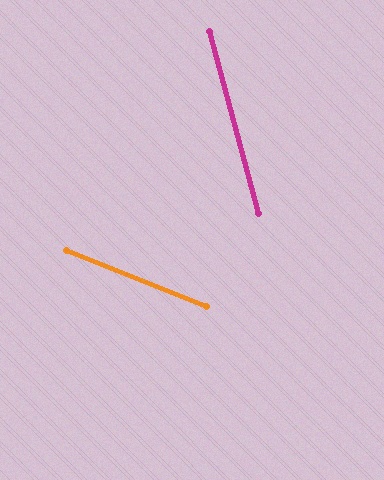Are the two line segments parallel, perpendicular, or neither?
Neither parallel nor perpendicular — they differ by about 53°.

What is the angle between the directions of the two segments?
Approximately 53 degrees.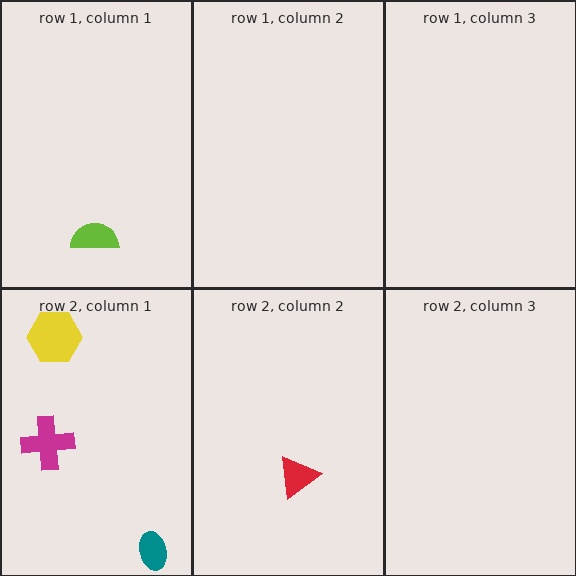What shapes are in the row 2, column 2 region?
The red triangle.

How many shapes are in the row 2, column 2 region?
1.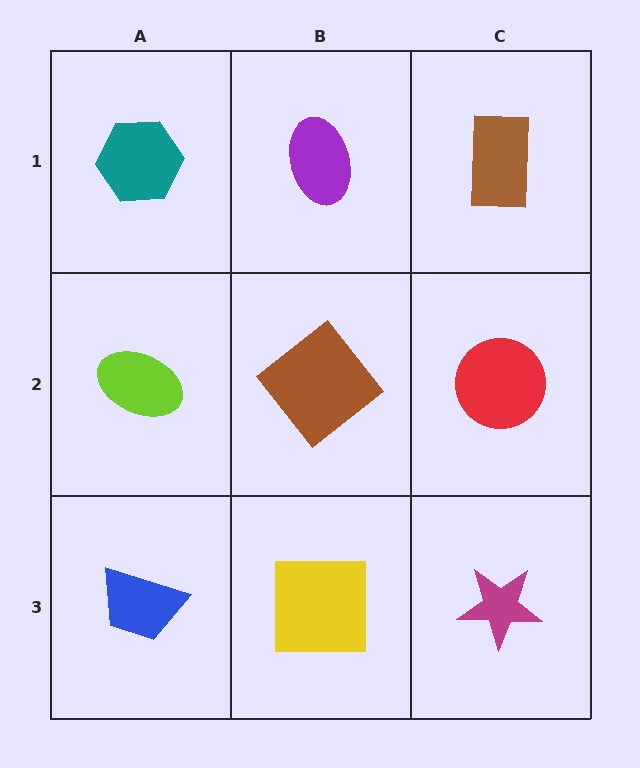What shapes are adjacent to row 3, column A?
A lime ellipse (row 2, column A), a yellow square (row 3, column B).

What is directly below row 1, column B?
A brown diamond.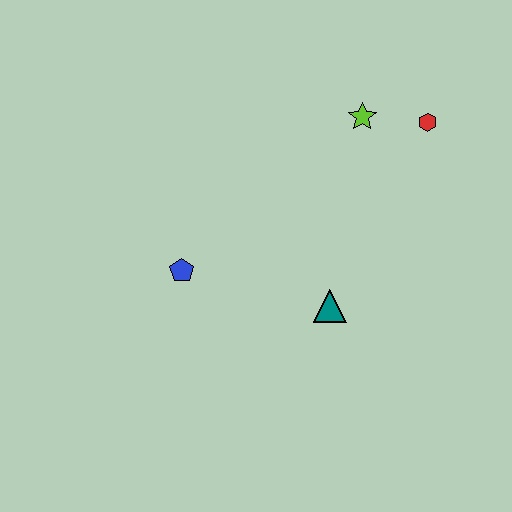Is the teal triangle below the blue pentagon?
Yes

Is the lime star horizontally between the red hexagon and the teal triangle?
Yes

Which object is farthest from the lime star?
The blue pentagon is farthest from the lime star.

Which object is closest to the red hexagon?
The lime star is closest to the red hexagon.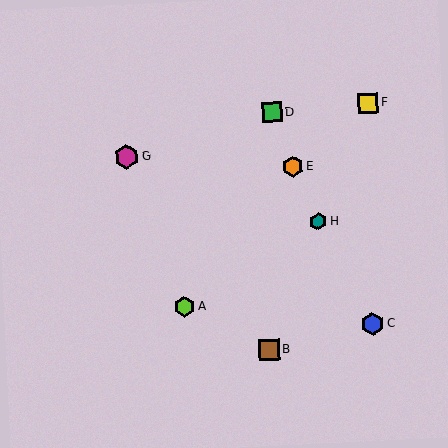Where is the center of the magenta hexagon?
The center of the magenta hexagon is at (126, 157).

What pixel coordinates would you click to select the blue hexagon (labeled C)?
Click at (372, 324) to select the blue hexagon C.